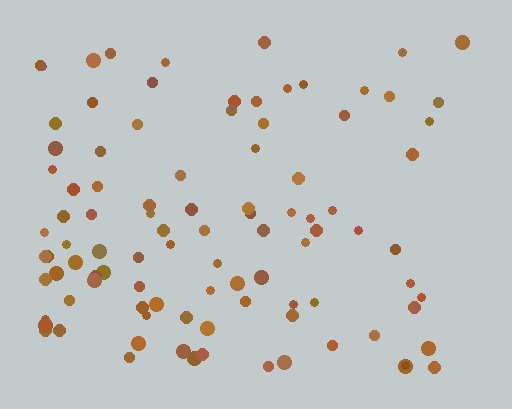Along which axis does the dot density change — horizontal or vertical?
Horizontal.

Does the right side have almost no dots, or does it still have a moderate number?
Still a moderate number, just noticeably fewer than the left.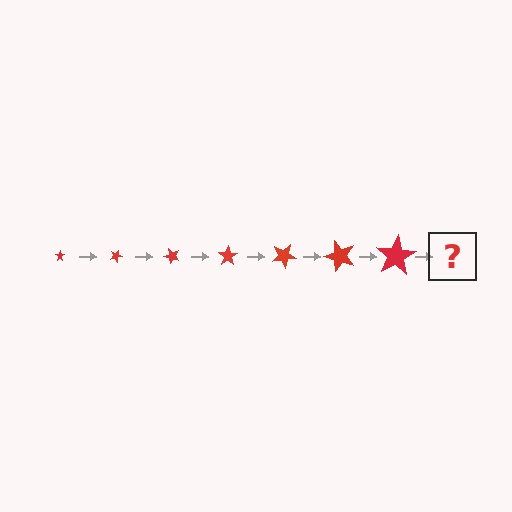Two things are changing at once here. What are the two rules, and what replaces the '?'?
The two rules are that the star grows larger each step and it rotates 25 degrees each step. The '?' should be a star, larger than the previous one and rotated 175 degrees from the start.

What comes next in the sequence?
The next element should be a star, larger than the previous one and rotated 175 degrees from the start.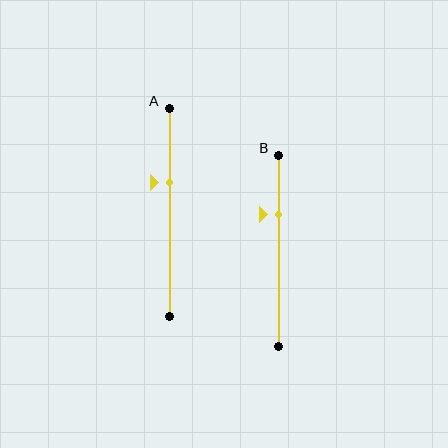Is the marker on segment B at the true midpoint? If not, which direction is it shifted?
No, the marker on segment B is shifted upward by about 19% of the segment length.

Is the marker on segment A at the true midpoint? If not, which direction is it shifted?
No, the marker on segment A is shifted upward by about 14% of the segment length.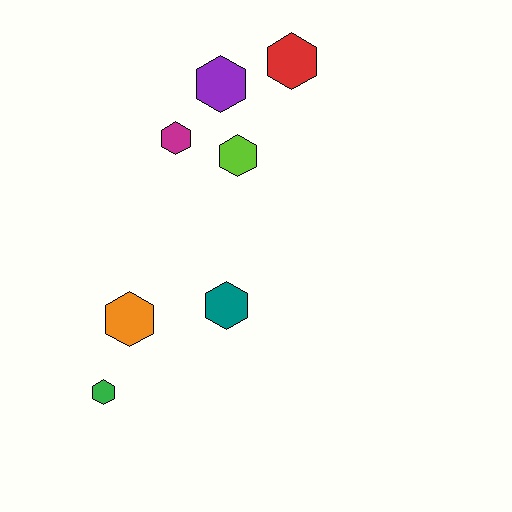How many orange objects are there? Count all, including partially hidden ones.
There is 1 orange object.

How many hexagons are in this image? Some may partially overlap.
There are 7 hexagons.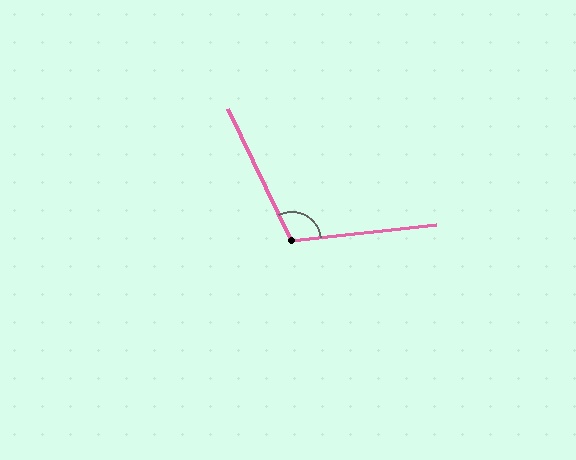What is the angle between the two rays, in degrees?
Approximately 109 degrees.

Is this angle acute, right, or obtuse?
It is obtuse.